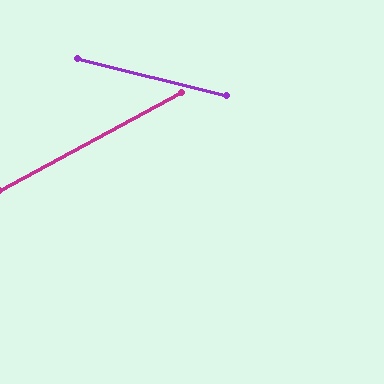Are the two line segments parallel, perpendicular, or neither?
Neither parallel nor perpendicular — they differ by about 43°.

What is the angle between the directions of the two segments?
Approximately 43 degrees.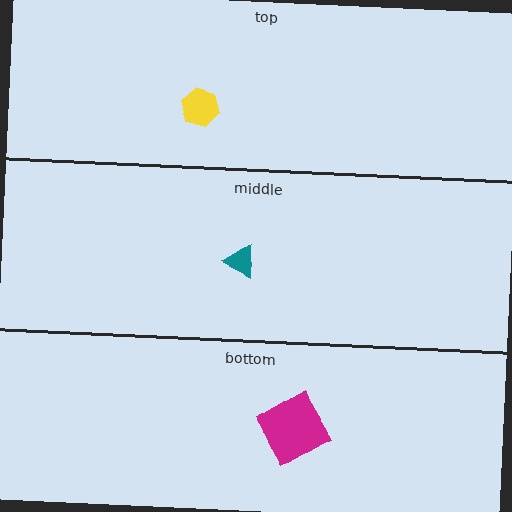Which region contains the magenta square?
The bottom region.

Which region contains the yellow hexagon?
The top region.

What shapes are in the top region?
The yellow hexagon.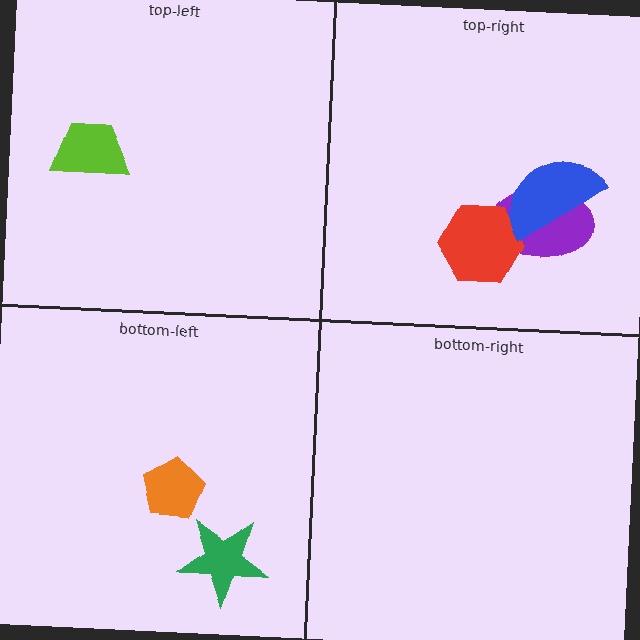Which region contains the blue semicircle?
The top-right region.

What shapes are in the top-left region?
The lime trapezoid.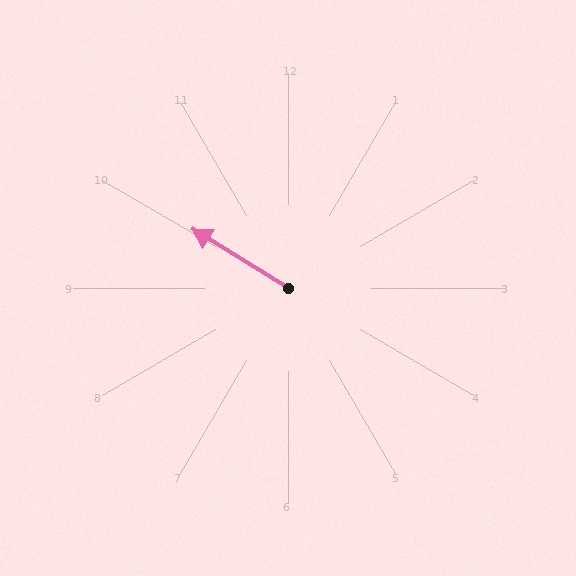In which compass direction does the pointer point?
Northwest.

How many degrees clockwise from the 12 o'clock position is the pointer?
Approximately 302 degrees.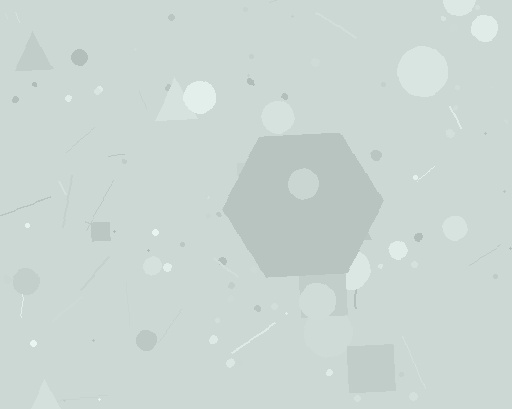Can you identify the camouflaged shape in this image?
The camouflaged shape is a hexagon.